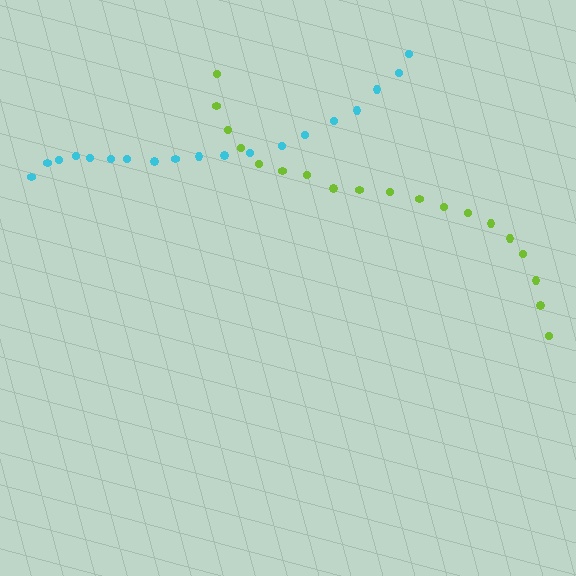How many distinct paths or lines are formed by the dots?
There are 2 distinct paths.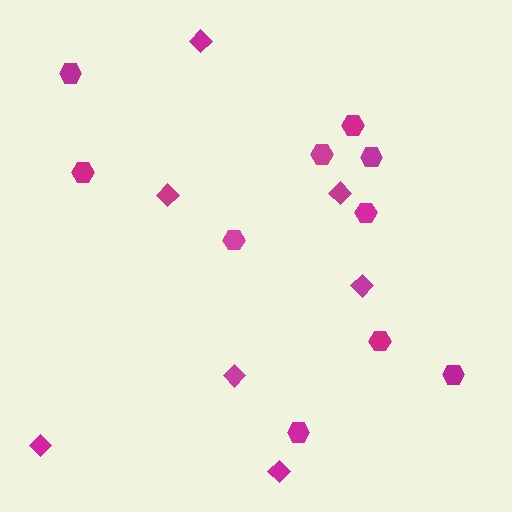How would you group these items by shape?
There are 2 groups: one group of hexagons (10) and one group of diamonds (7).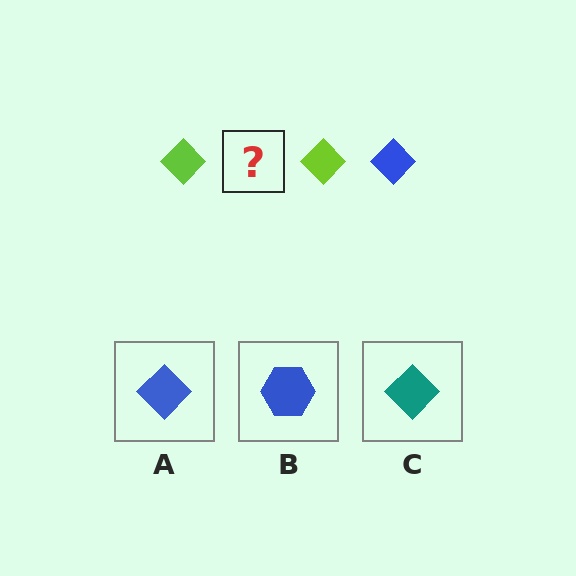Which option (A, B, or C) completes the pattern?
A.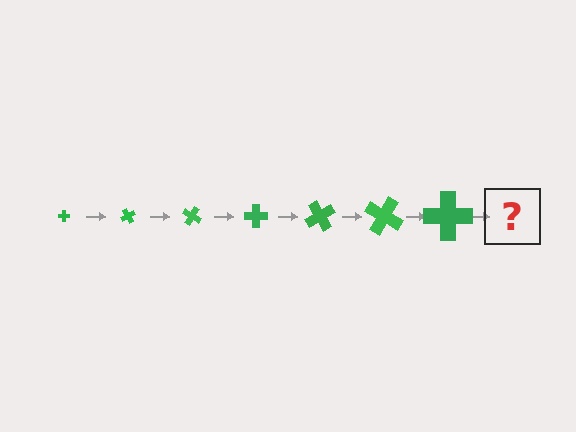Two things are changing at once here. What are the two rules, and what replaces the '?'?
The two rules are that the cross grows larger each step and it rotates 60 degrees each step. The '?' should be a cross, larger than the previous one and rotated 420 degrees from the start.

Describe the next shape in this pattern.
It should be a cross, larger than the previous one and rotated 420 degrees from the start.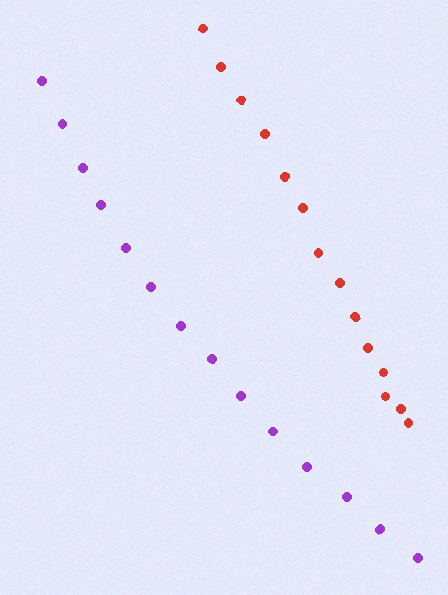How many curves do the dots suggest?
There are 2 distinct paths.